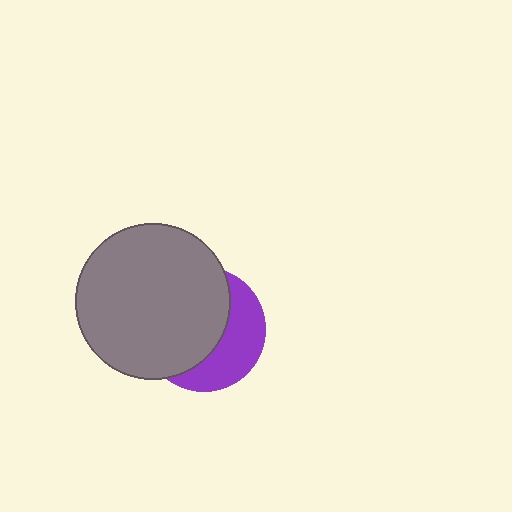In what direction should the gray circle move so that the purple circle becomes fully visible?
The gray circle should move left. That is the shortest direction to clear the overlap and leave the purple circle fully visible.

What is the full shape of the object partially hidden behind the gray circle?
The partially hidden object is a purple circle.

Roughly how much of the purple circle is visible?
A small part of it is visible (roughly 39%).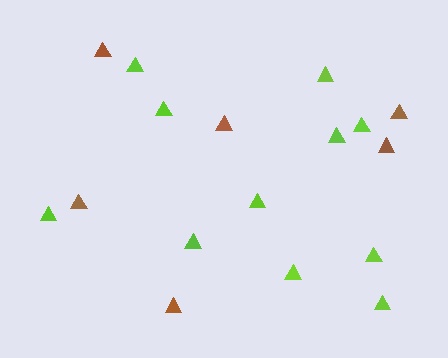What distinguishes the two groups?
There are 2 groups: one group of brown triangles (6) and one group of lime triangles (11).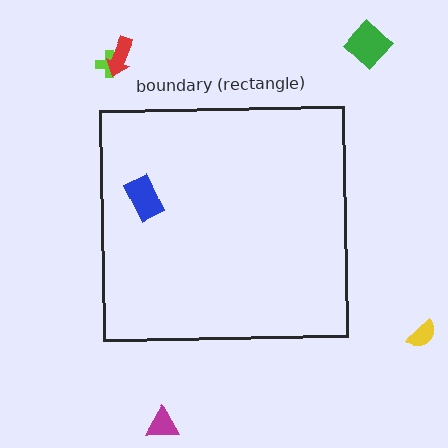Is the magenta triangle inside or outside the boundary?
Outside.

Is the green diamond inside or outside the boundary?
Outside.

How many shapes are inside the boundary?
1 inside, 5 outside.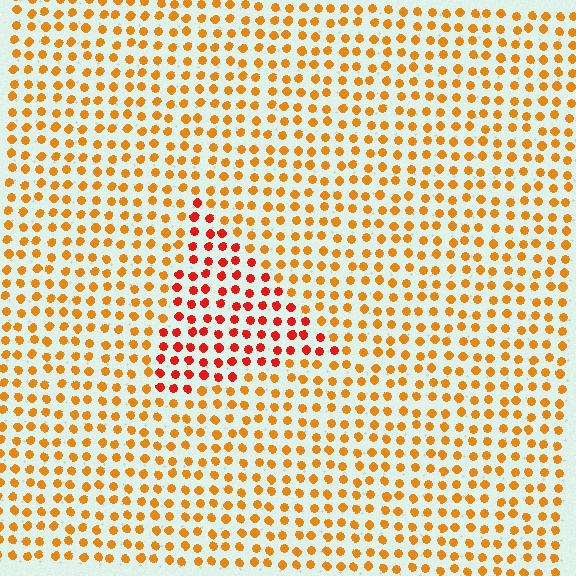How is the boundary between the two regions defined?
The boundary is defined purely by a slight shift in hue (about 33 degrees). Spacing, size, and orientation are identical on both sides.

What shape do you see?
I see a triangle.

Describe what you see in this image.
The image is filled with small orange elements in a uniform arrangement. A triangle-shaped region is visible where the elements are tinted to a slightly different hue, forming a subtle color boundary.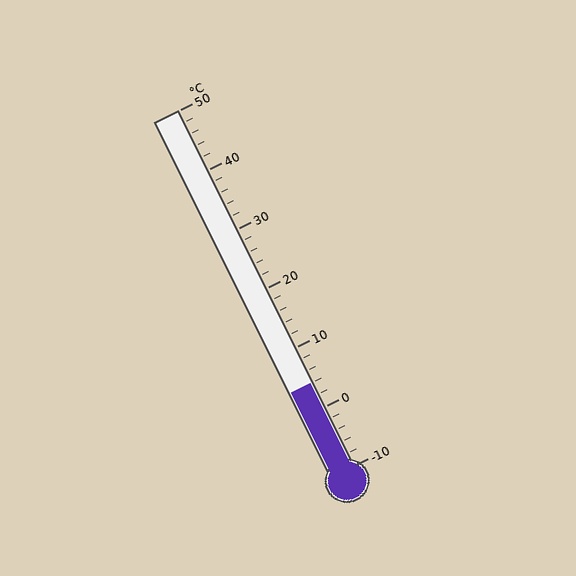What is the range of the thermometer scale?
The thermometer scale ranges from -10°C to 50°C.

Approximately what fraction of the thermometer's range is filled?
The thermometer is filled to approximately 25% of its range.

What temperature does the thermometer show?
The thermometer shows approximately 4°C.